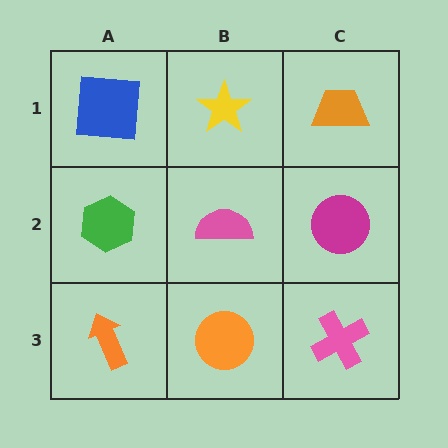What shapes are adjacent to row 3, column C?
A magenta circle (row 2, column C), an orange circle (row 3, column B).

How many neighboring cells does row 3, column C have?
2.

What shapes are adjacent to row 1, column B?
A pink semicircle (row 2, column B), a blue square (row 1, column A), an orange trapezoid (row 1, column C).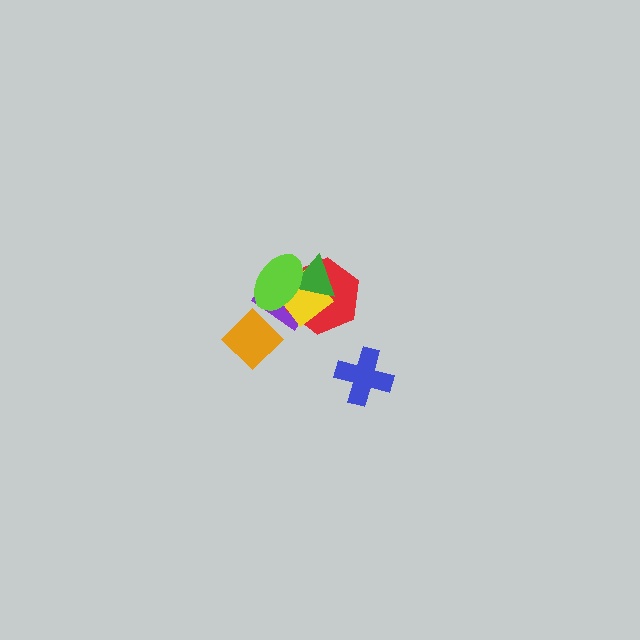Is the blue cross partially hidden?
No, no other shape covers it.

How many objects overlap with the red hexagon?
4 objects overlap with the red hexagon.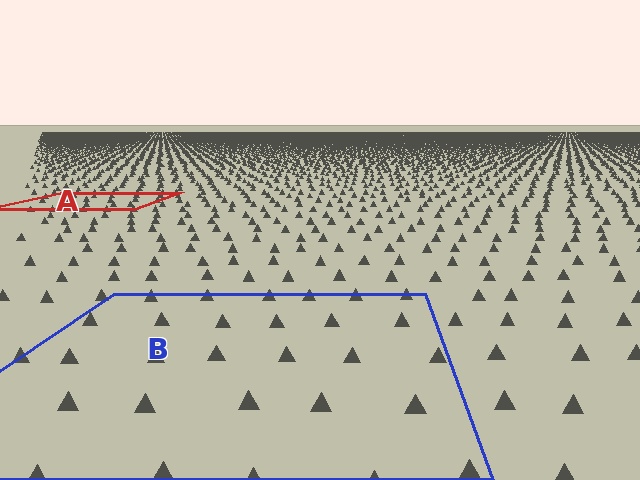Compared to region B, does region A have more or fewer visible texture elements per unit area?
Region A has more texture elements per unit area — they are packed more densely because it is farther away.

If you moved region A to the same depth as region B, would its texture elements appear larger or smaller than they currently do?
They would appear larger. At a closer depth, the same texture elements are projected at a bigger on-screen size.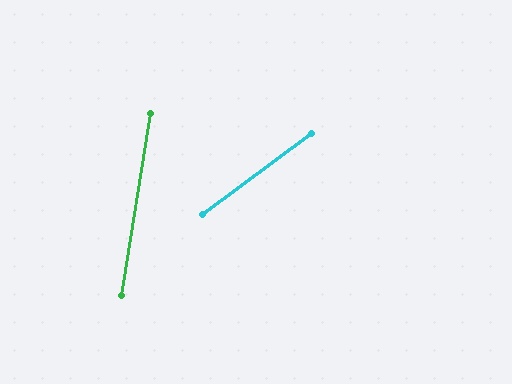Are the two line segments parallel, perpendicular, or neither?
Neither parallel nor perpendicular — they differ by about 45°.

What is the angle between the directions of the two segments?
Approximately 45 degrees.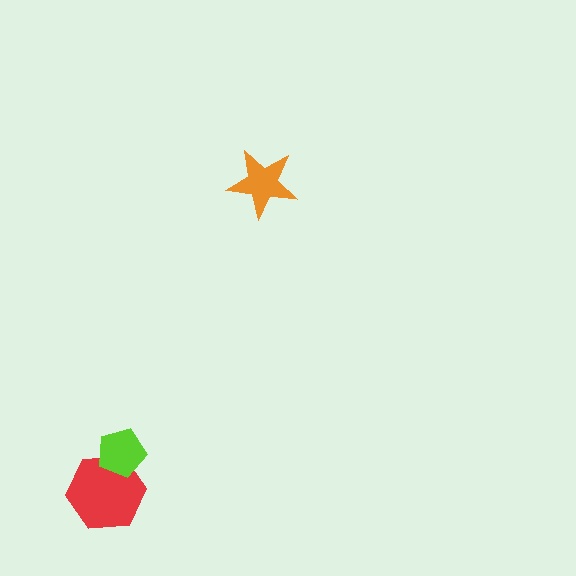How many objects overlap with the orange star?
0 objects overlap with the orange star.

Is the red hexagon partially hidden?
Yes, it is partially covered by another shape.